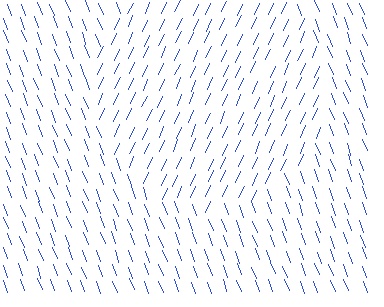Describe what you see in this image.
The image is filled with small blue line segments. A circle region in the image has lines oriented differently from the surrounding lines, creating a visible texture boundary.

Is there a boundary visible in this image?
Yes, there is a texture boundary formed by a change in line orientation.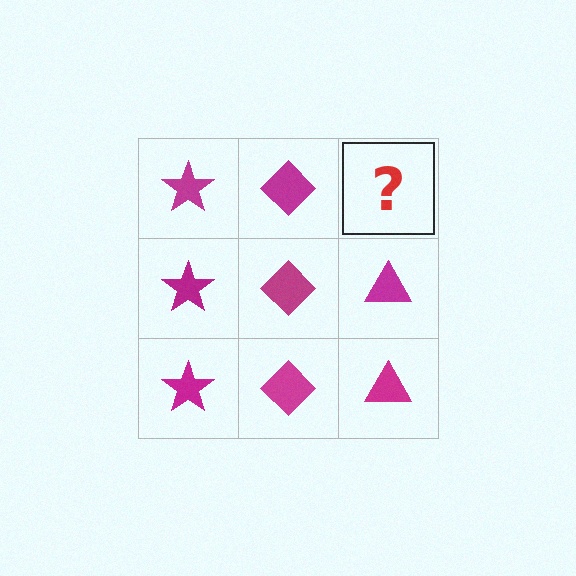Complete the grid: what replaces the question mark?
The question mark should be replaced with a magenta triangle.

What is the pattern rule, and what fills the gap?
The rule is that each column has a consistent shape. The gap should be filled with a magenta triangle.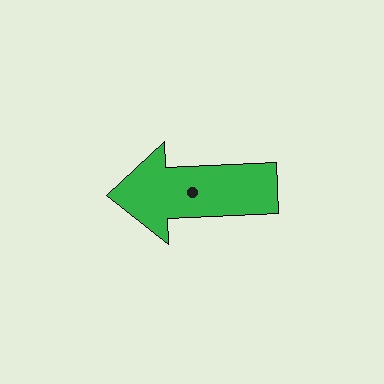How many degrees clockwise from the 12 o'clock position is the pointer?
Approximately 267 degrees.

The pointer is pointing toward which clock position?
Roughly 9 o'clock.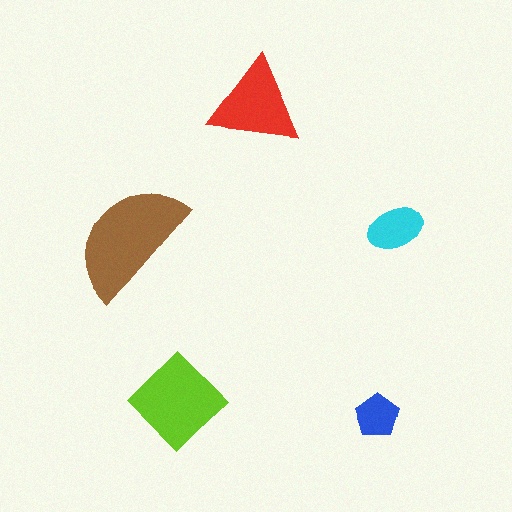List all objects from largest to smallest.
The brown semicircle, the lime diamond, the red triangle, the cyan ellipse, the blue pentagon.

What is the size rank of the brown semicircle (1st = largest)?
1st.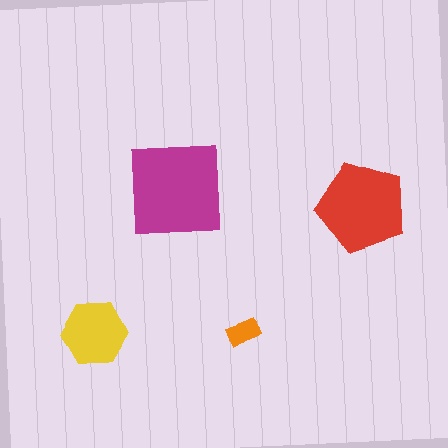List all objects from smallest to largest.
The orange rectangle, the yellow hexagon, the red pentagon, the magenta square.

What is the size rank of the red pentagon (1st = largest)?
2nd.